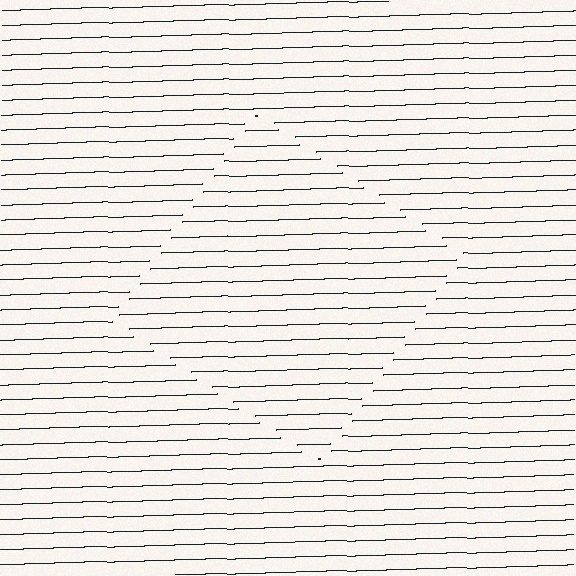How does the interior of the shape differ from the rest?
The interior of the shape contains the same grating, shifted by half a period — the contour is defined by the phase discontinuity where line-ends from the inner and outer gratings abut.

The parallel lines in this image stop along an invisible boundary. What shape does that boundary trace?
An illusory square. The interior of the shape contains the same grating, shifted by half a period — the contour is defined by the phase discontinuity where line-ends from the inner and outer gratings abut.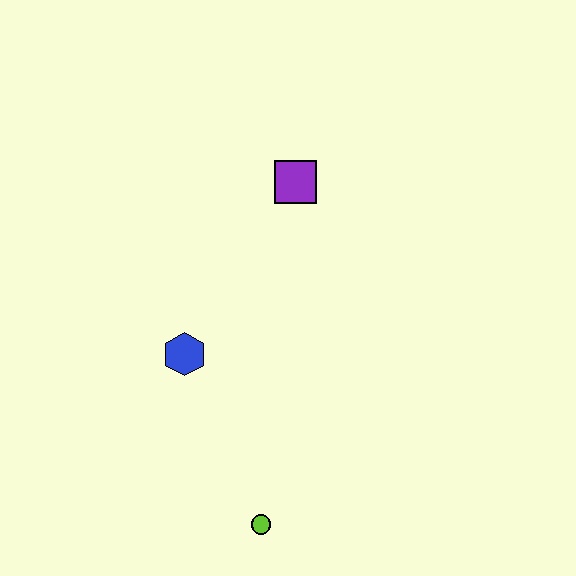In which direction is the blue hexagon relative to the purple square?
The blue hexagon is below the purple square.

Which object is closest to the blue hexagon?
The lime circle is closest to the blue hexagon.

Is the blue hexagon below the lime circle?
No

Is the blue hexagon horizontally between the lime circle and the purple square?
No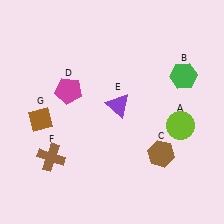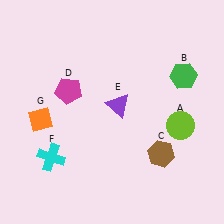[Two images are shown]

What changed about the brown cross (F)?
In Image 1, F is brown. In Image 2, it changed to cyan.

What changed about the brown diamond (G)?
In Image 1, G is brown. In Image 2, it changed to orange.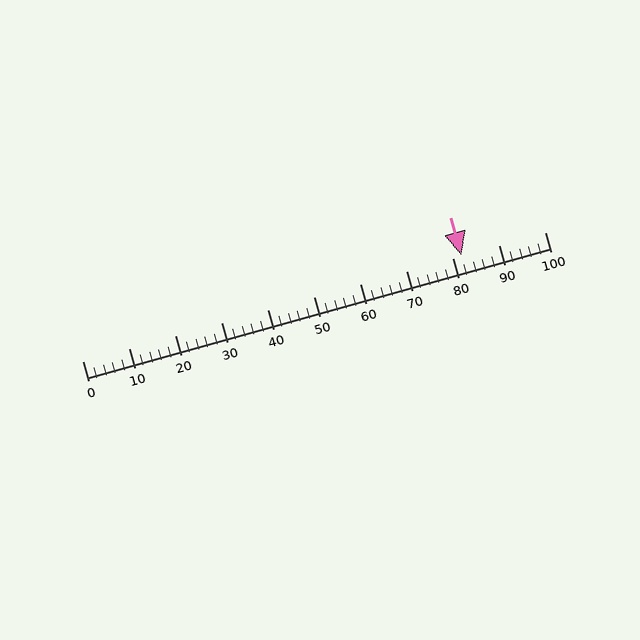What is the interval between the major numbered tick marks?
The major tick marks are spaced 10 units apart.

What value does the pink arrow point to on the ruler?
The pink arrow points to approximately 82.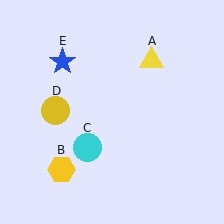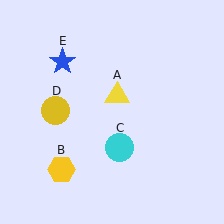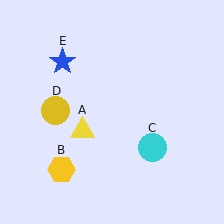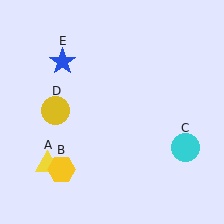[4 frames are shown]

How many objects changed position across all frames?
2 objects changed position: yellow triangle (object A), cyan circle (object C).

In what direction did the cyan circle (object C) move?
The cyan circle (object C) moved right.